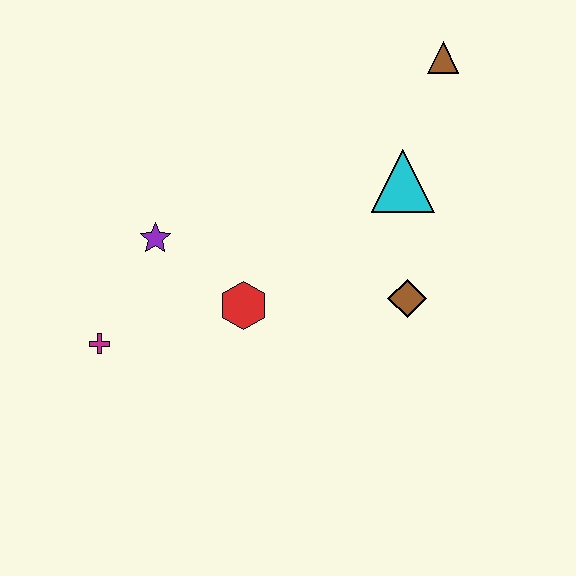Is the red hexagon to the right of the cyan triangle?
No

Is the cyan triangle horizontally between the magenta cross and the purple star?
No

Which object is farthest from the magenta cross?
The brown triangle is farthest from the magenta cross.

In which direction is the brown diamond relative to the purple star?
The brown diamond is to the right of the purple star.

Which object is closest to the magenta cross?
The purple star is closest to the magenta cross.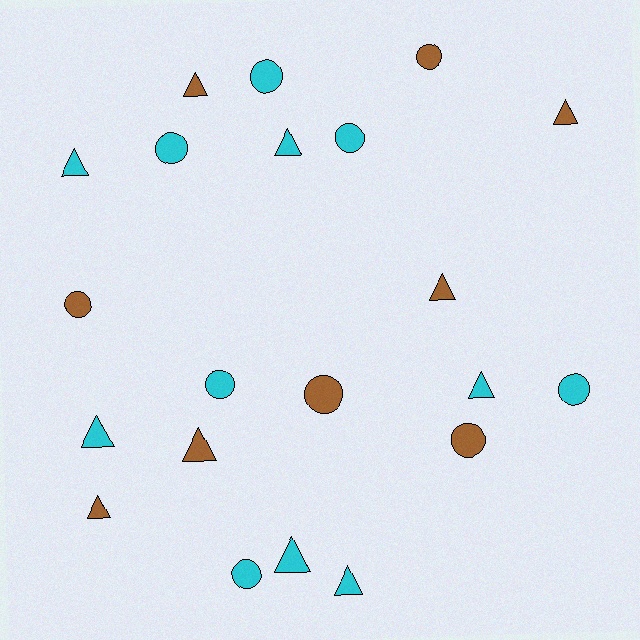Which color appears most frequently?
Cyan, with 12 objects.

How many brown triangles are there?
There are 5 brown triangles.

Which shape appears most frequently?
Triangle, with 11 objects.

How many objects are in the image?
There are 21 objects.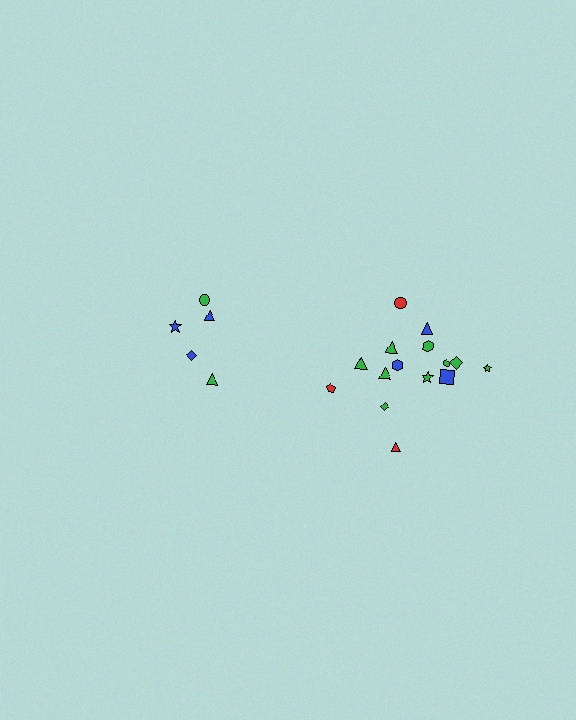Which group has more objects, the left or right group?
The right group.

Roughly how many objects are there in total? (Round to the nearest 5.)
Roughly 20 objects in total.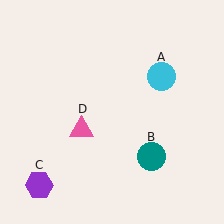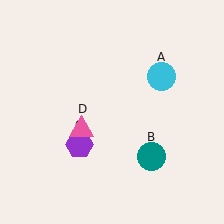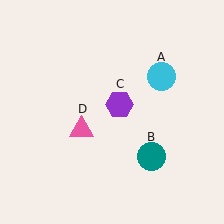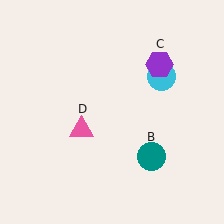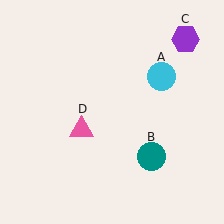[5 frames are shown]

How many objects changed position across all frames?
1 object changed position: purple hexagon (object C).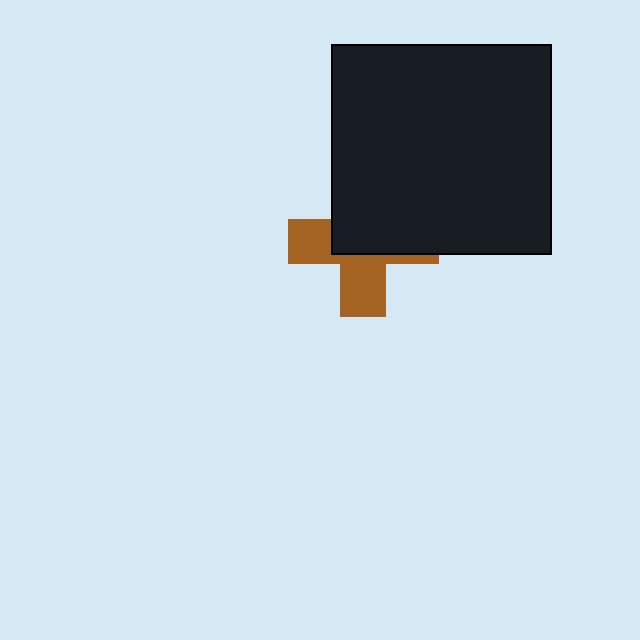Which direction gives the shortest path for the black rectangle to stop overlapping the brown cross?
Moving up gives the shortest separation.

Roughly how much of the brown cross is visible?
About half of it is visible (roughly 45%).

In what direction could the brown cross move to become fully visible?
The brown cross could move down. That would shift it out from behind the black rectangle entirely.